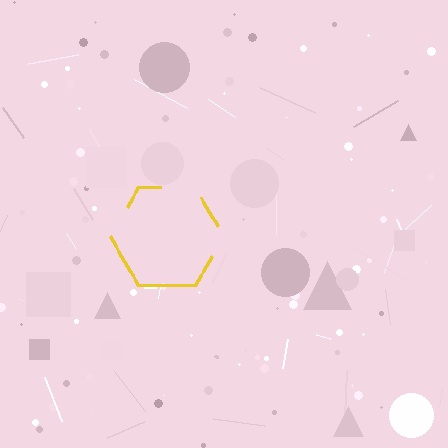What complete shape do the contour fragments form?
The contour fragments form a hexagon.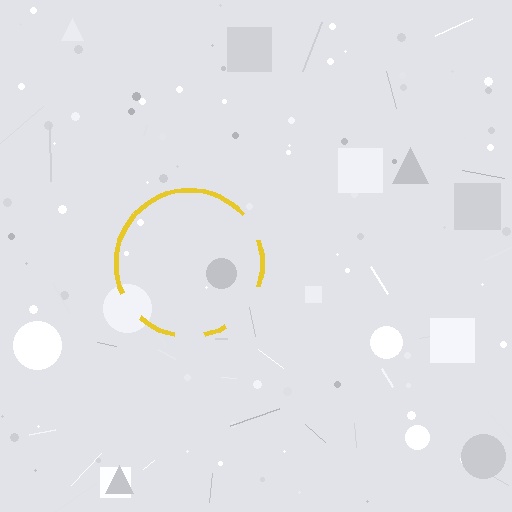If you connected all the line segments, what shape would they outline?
They would outline a circle.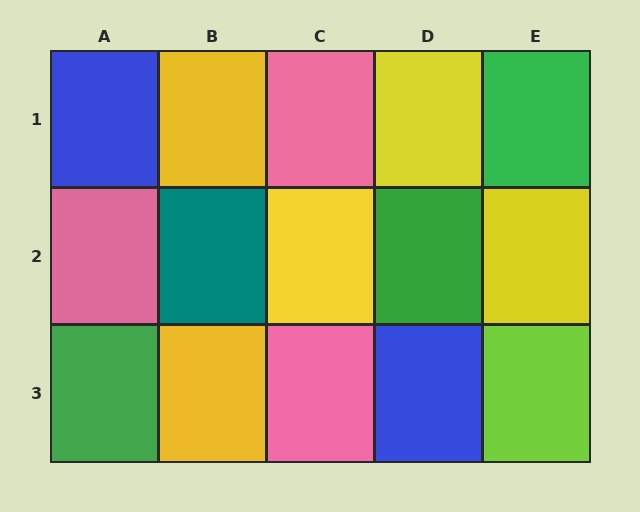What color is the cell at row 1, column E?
Green.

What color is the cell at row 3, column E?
Lime.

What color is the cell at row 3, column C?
Pink.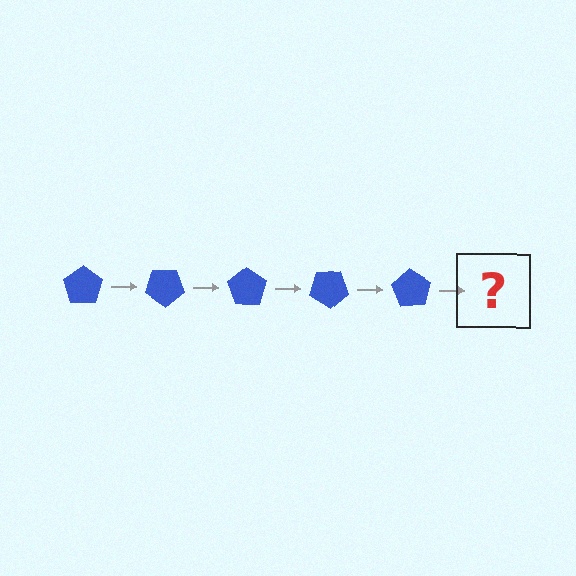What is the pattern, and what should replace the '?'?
The pattern is that the pentagon rotates 35 degrees each step. The '?' should be a blue pentagon rotated 175 degrees.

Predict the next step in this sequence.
The next step is a blue pentagon rotated 175 degrees.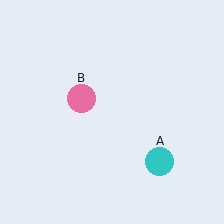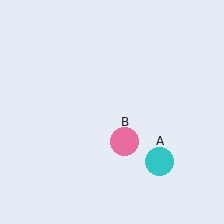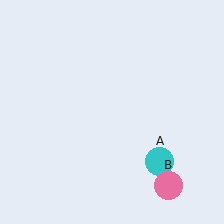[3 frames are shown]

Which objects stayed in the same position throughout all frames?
Cyan circle (object A) remained stationary.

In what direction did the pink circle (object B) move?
The pink circle (object B) moved down and to the right.